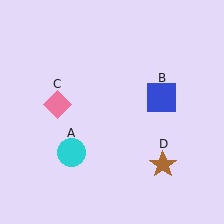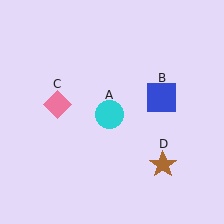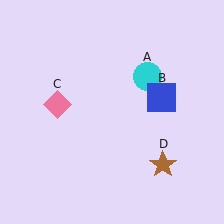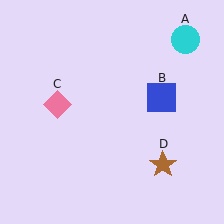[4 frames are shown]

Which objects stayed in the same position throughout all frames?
Blue square (object B) and pink diamond (object C) and brown star (object D) remained stationary.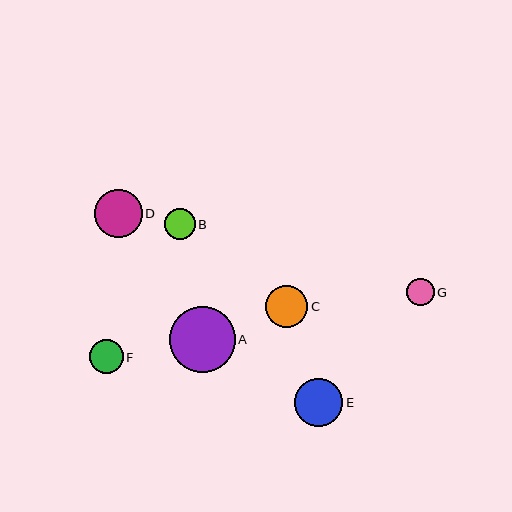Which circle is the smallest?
Circle G is the smallest with a size of approximately 27 pixels.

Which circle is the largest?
Circle A is the largest with a size of approximately 66 pixels.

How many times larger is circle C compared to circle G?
Circle C is approximately 1.6 times the size of circle G.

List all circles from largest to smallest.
From largest to smallest: A, E, D, C, F, B, G.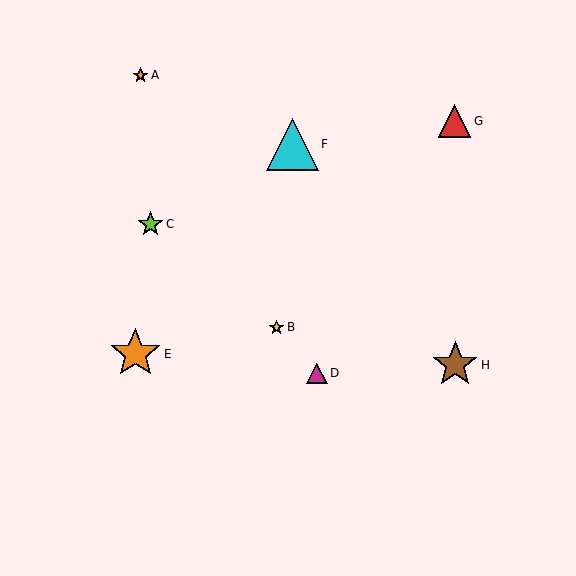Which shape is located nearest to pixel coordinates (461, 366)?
The brown star (labeled H) at (455, 365) is nearest to that location.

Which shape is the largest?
The cyan triangle (labeled F) is the largest.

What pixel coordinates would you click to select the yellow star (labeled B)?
Click at (277, 327) to select the yellow star B.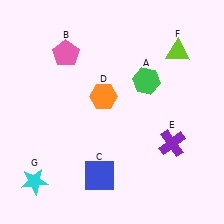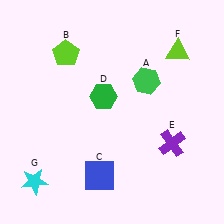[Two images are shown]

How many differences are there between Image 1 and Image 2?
There are 2 differences between the two images.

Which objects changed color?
B changed from pink to lime. D changed from orange to green.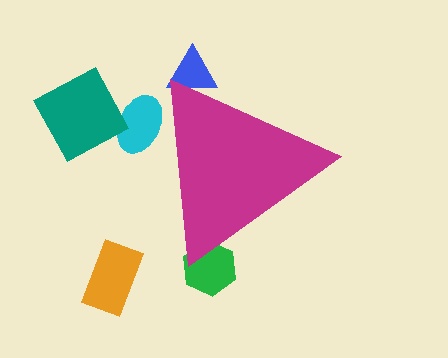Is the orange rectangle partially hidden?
No, the orange rectangle is fully visible.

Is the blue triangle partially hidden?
Yes, the blue triangle is partially hidden behind the magenta triangle.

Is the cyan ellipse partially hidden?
Yes, the cyan ellipse is partially hidden behind the magenta triangle.